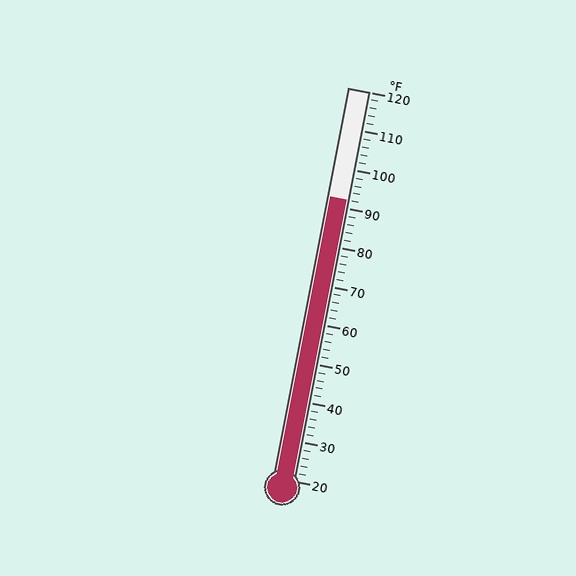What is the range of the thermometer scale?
The thermometer scale ranges from 20°F to 120°F.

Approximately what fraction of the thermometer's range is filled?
The thermometer is filled to approximately 70% of its range.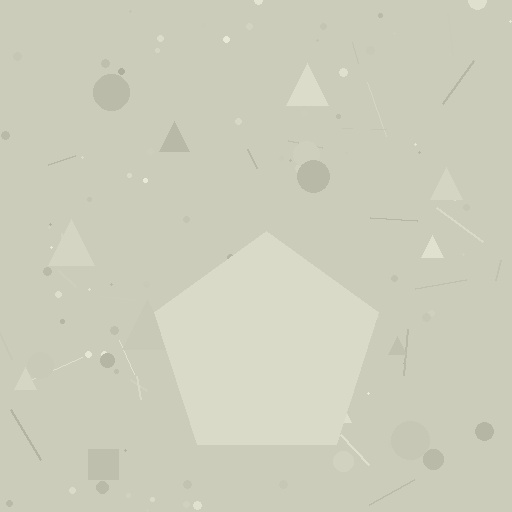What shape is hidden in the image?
A pentagon is hidden in the image.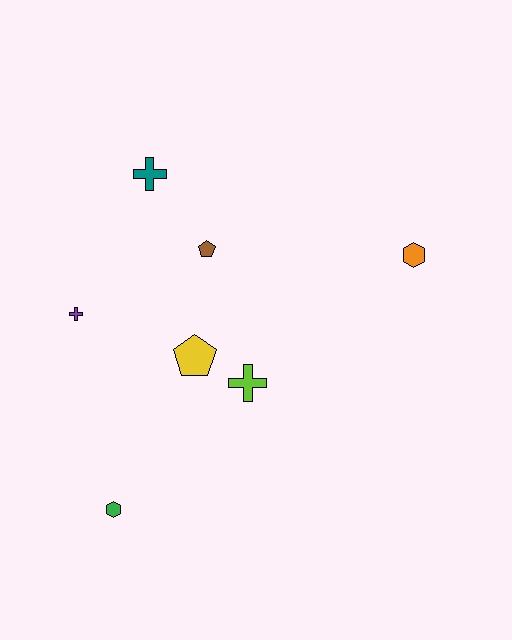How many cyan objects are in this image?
There are no cyan objects.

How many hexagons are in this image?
There are 2 hexagons.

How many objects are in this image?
There are 7 objects.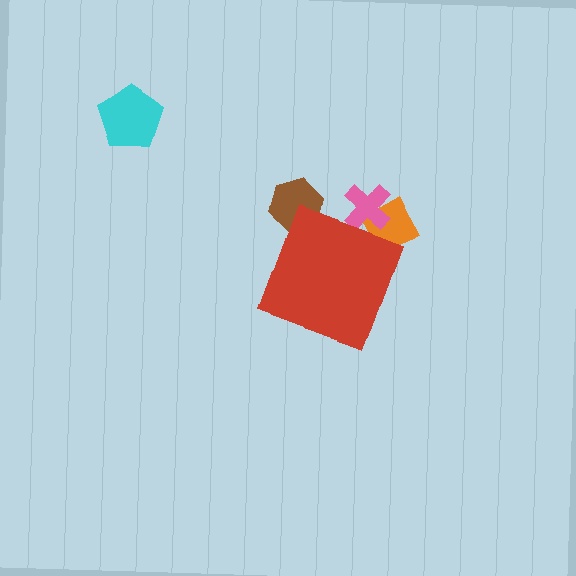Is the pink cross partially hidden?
Yes, the pink cross is partially hidden behind the red diamond.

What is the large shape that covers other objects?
A red diamond.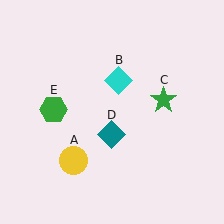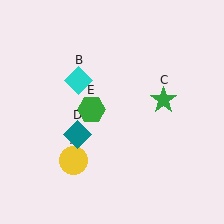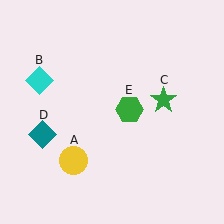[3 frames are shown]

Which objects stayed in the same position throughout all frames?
Yellow circle (object A) and green star (object C) remained stationary.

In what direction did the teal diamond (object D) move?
The teal diamond (object D) moved left.